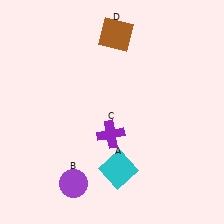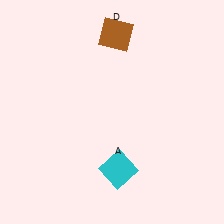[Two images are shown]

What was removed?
The purple cross (C), the purple circle (B) were removed in Image 2.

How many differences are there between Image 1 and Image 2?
There are 2 differences between the two images.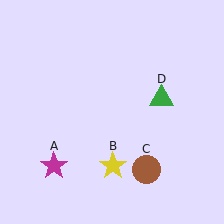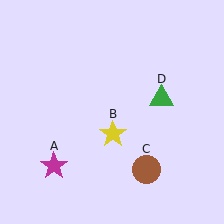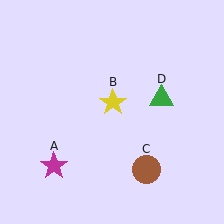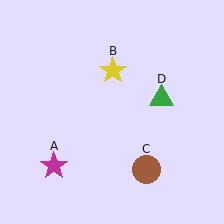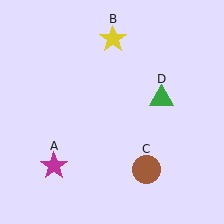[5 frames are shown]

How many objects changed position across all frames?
1 object changed position: yellow star (object B).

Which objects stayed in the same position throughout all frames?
Magenta star (object A) and brown circle (object C) and green triangle (object D) remained stationary.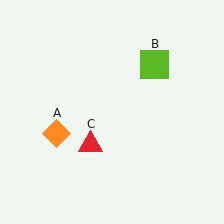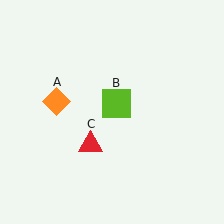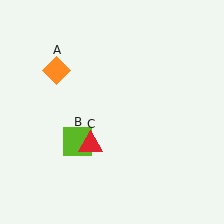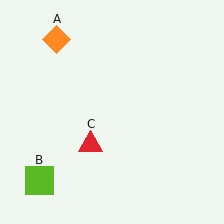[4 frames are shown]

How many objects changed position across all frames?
2 objects changed position: orange diamond (object A), lime square (object B).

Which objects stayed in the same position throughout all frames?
Red triangle (object C) remained stationary.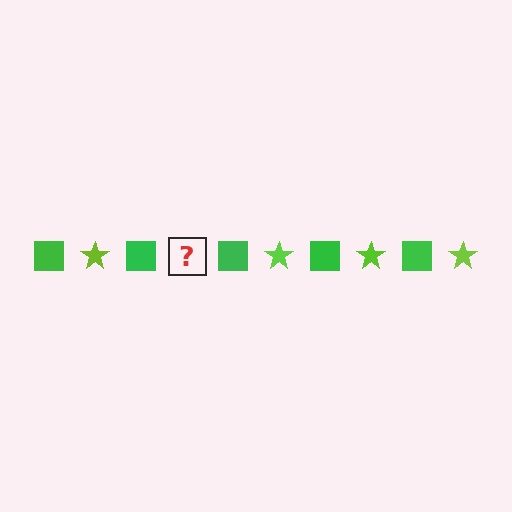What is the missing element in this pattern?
The missing element is a lime star.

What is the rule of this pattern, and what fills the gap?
The rule is that the pattern alternates between green square and lime star. The gap should be filled with a lime star.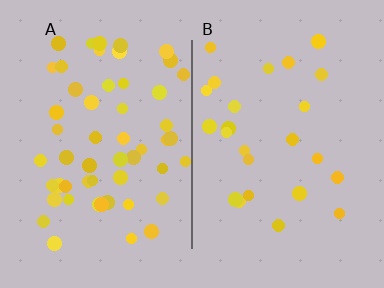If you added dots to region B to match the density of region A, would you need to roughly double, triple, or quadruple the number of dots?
Approximately double.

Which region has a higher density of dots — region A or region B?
A (the left).